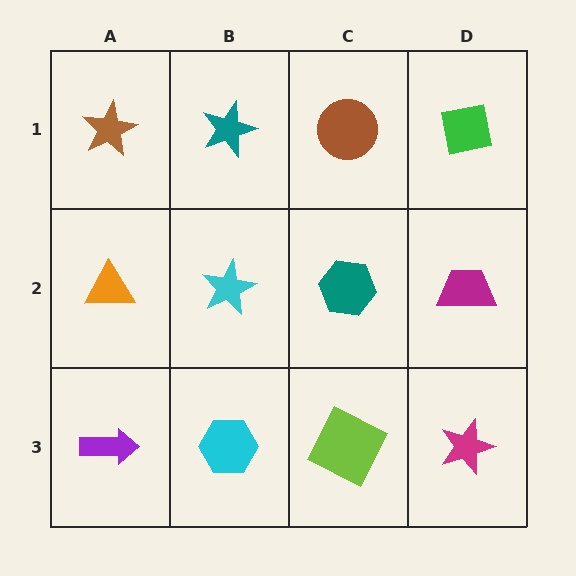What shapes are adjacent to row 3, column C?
A teal hexagon (row 2, column C), a cyan hexagon (row 3, column B), a magenta star (row 3, column D).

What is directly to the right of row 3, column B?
A lime square.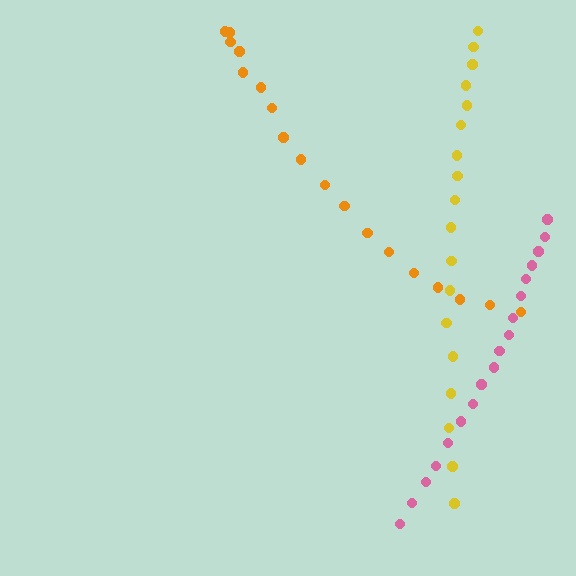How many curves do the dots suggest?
There are 3 distinct paths.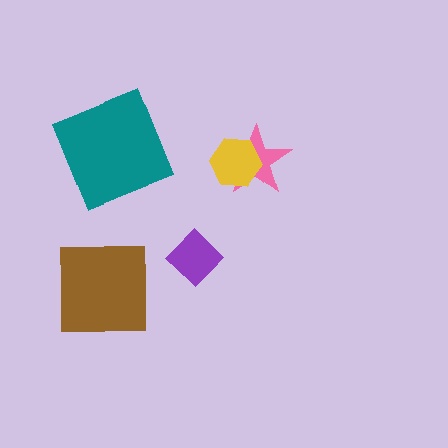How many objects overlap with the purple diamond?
0 objects overlap with the purple diamond.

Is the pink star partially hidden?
Yes, it is partially covered by another shape.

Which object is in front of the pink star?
The yellow hexagon is in front of the pink star.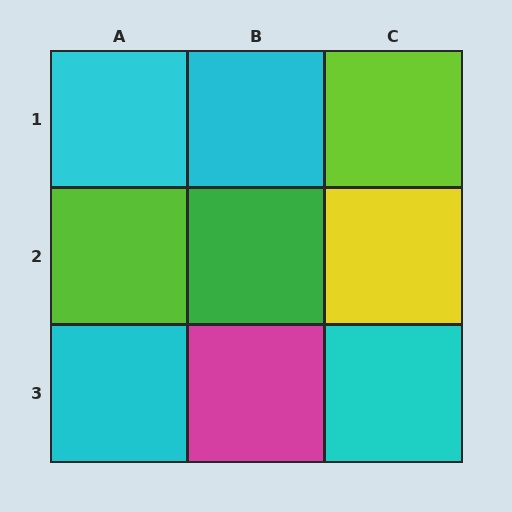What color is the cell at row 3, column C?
Cyan.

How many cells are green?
1 cell is green.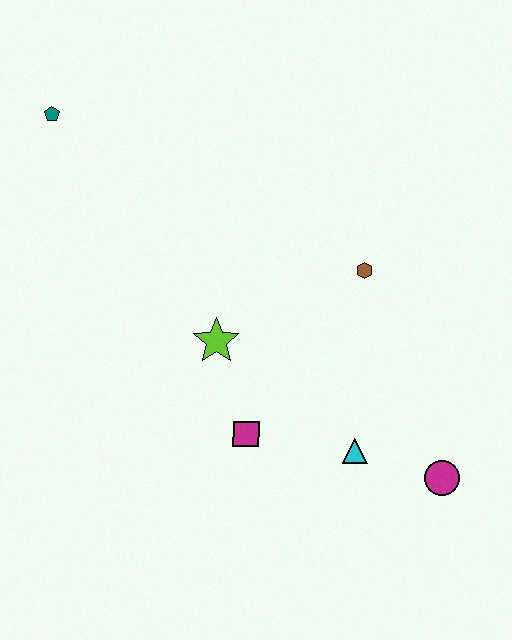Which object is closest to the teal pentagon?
The lime star is closest to the teal pentagon.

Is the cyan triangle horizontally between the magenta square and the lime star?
No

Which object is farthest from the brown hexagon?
The teal pentagon is farthest from the brown hexagon.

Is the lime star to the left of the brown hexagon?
Yes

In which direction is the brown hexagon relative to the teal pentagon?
The brown hexagon is to the right of the teal pentagon.